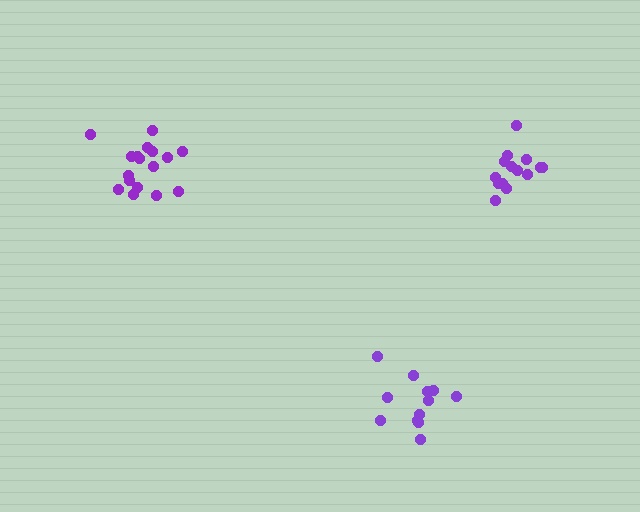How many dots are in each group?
Group 1: 17 dots, Group 2: 14 dots, Group 3: 12 dots (43 total).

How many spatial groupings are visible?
There are 3 spatial groupings.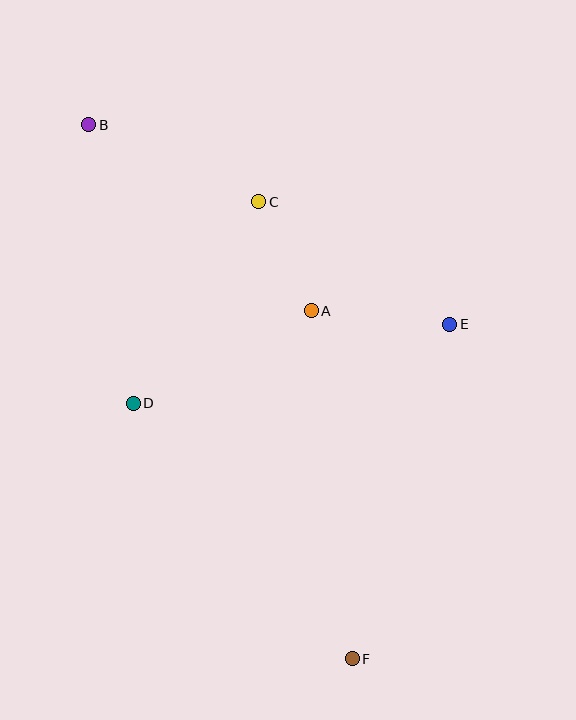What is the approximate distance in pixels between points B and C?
The distance between B and C is approximately 186 pixels.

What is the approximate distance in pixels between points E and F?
The distance between E and F is approximately 349 pixels.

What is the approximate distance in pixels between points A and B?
The distance between A and B is approximately 290 pixels.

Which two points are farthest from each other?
Points B and F are farthest from each other.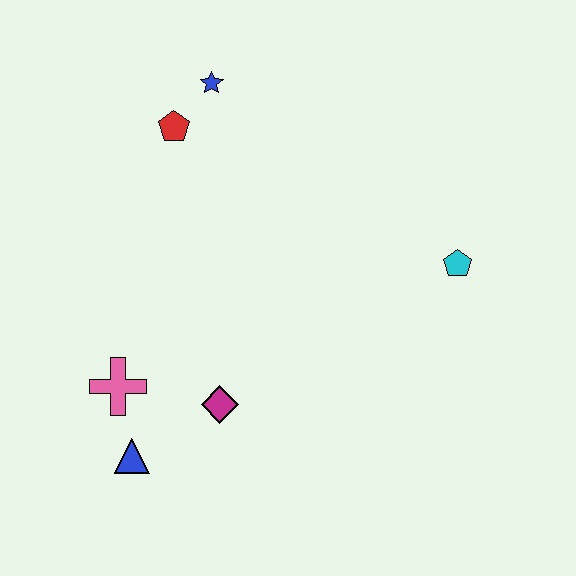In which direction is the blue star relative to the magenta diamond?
The blue star is above the magenta diamond.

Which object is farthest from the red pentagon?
The blue triangle is farthest from the red pentagon.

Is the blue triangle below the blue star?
Yes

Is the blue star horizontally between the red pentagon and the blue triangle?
No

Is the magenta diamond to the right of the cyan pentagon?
No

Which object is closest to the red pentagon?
The blue star is closest to the red pentagon.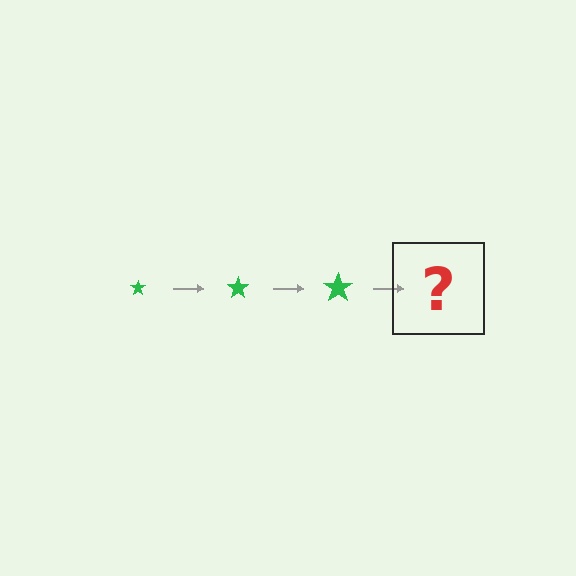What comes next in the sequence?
The next element should be a green star, larger than the previous one.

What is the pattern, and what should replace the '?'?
The pattern is that the star gets progressively larger each step. The '?' should be a green star, larger than the previous one.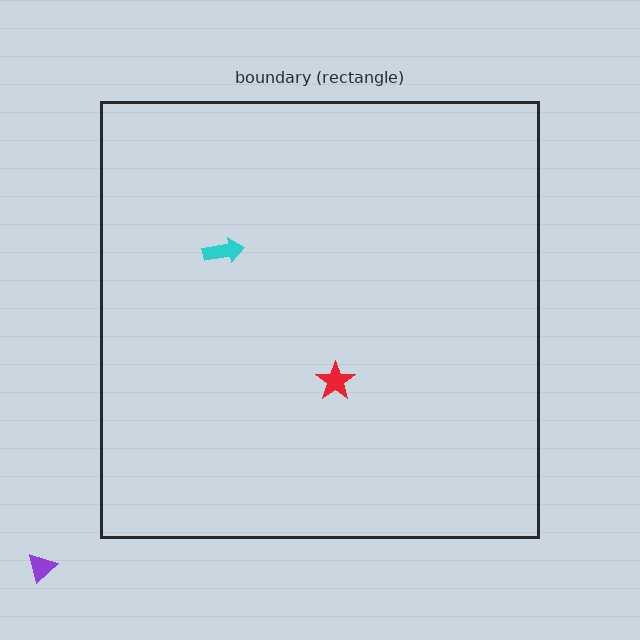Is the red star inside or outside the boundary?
Inside.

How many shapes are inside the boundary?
2 inside, 1 outside.